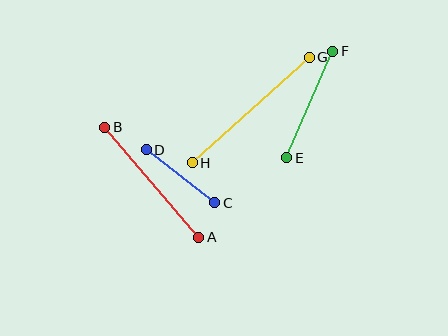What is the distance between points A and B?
The distance is approximately 145 pixels.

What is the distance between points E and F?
The distance is approximately 116 pixels.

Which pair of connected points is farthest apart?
Points G and H are farthest apart.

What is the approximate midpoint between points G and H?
The midpoint is at approximately (251, 110) pixels.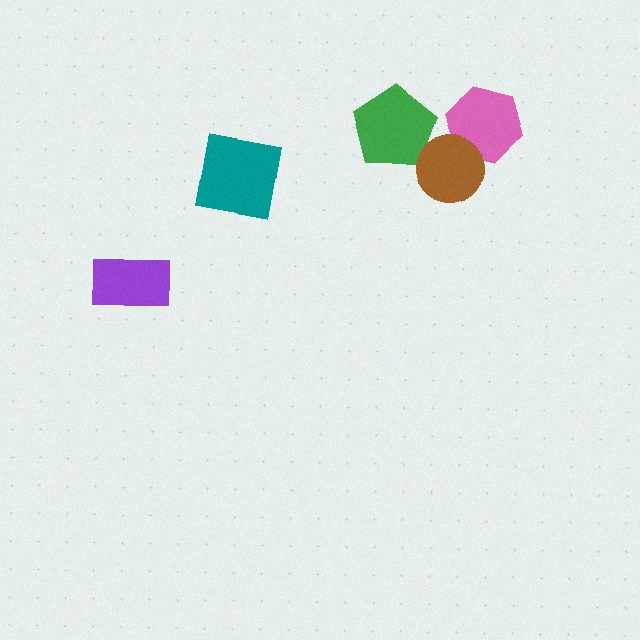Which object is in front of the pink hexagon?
The brown circle is in front of the pink hexagon.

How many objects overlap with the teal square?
0 objects overlap with the teal square.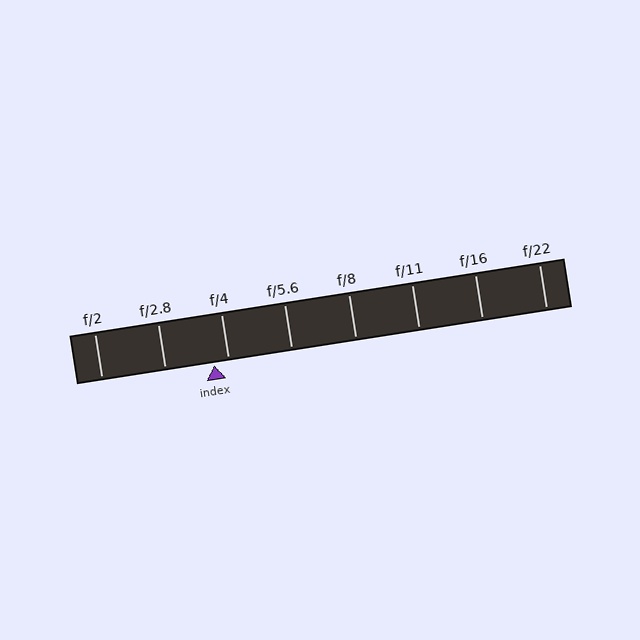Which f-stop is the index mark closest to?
The index mark is closest to f/4.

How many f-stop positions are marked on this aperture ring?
There are 8 f-stop positions marked.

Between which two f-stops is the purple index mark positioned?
The index mark is between f/2.8 and f/4.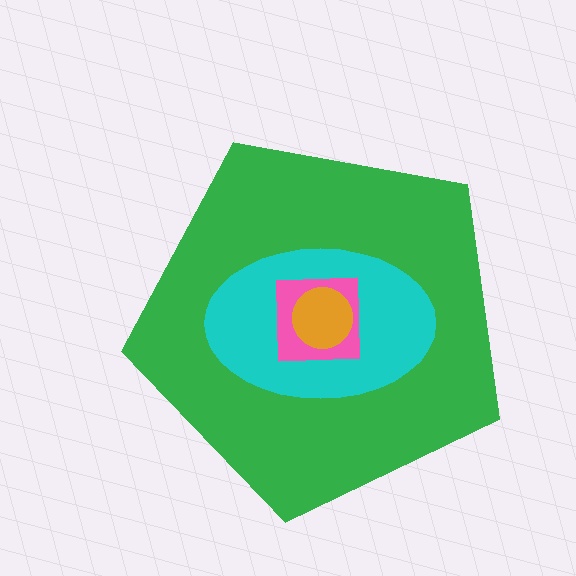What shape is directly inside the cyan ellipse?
The pink square.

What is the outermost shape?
The green pentagon.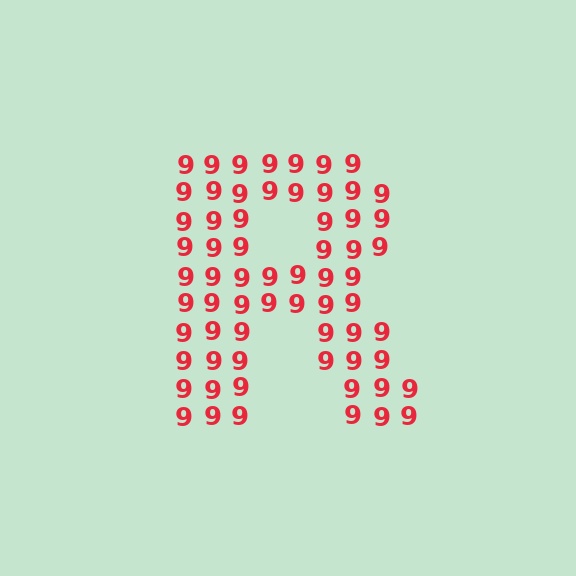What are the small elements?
The small elements are digit 9's.